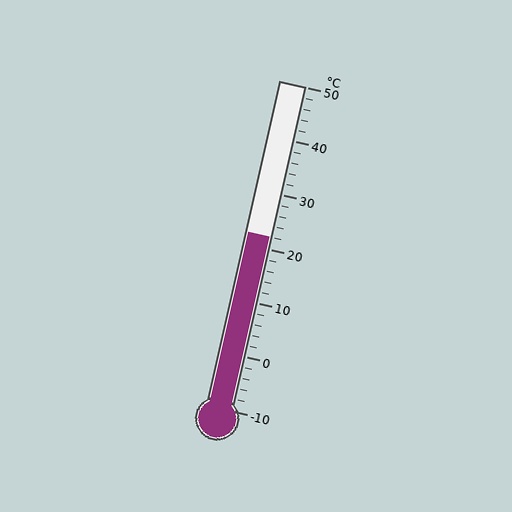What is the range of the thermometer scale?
The thermometer scale ranges from -10°C to 50°C.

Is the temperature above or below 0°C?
The temperature is above 0°C.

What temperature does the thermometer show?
The thermometer shows approximately 22°C.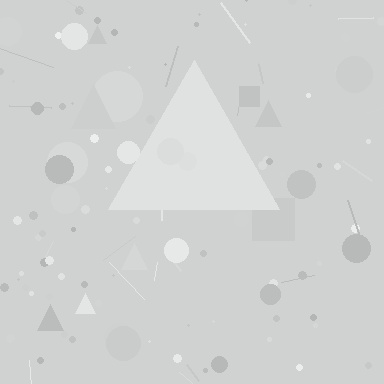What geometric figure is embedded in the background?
A triangle is embedded in the background.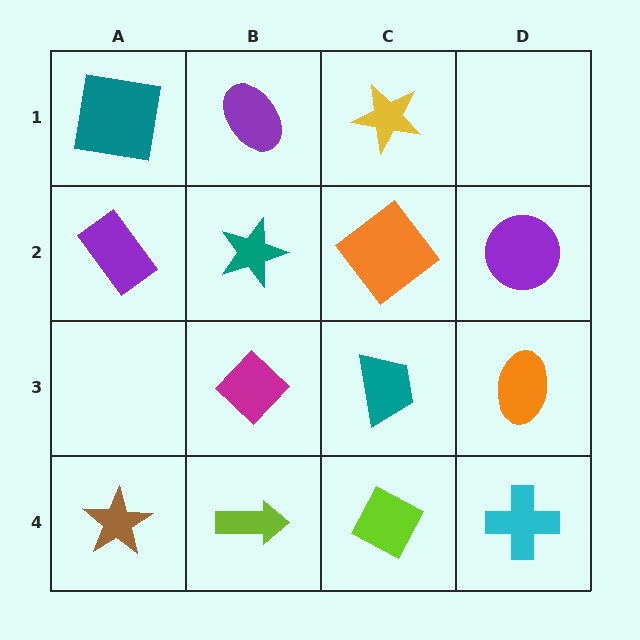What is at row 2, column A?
A purple rectangle.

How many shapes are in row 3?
3 shapes.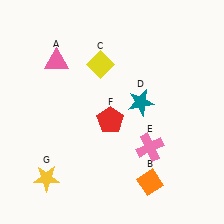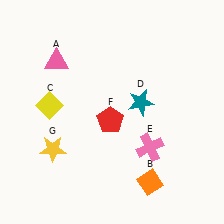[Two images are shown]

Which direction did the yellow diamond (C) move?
The yellow diamond (C) moved left.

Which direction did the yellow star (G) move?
The yellow star (G) moved up.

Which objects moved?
The objects that moved are: the yellow diamond (C), the yellow star (G).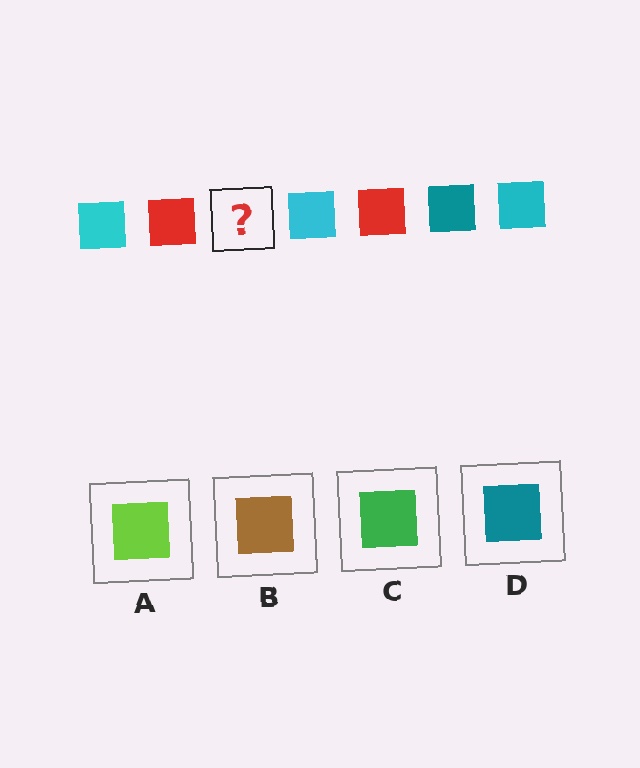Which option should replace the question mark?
Option D.